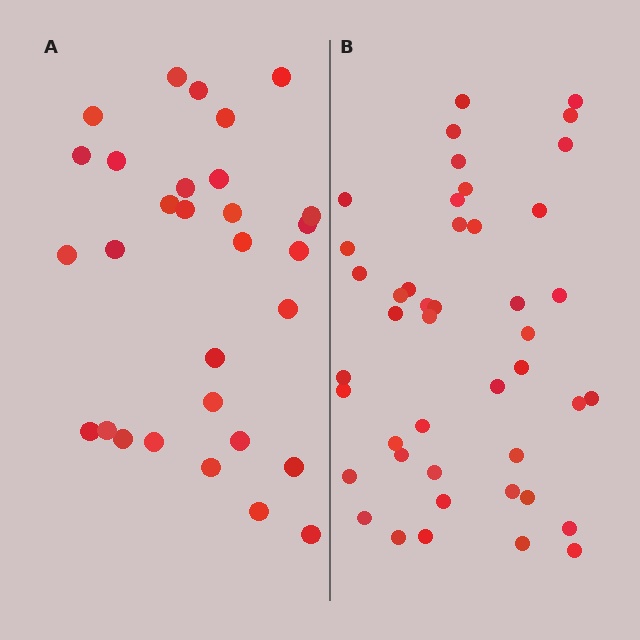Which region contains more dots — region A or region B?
Region B (the right region) has more dots.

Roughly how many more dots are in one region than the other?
Region B has approximately 15 more dots than region A.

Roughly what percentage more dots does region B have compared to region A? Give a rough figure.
About 45% more.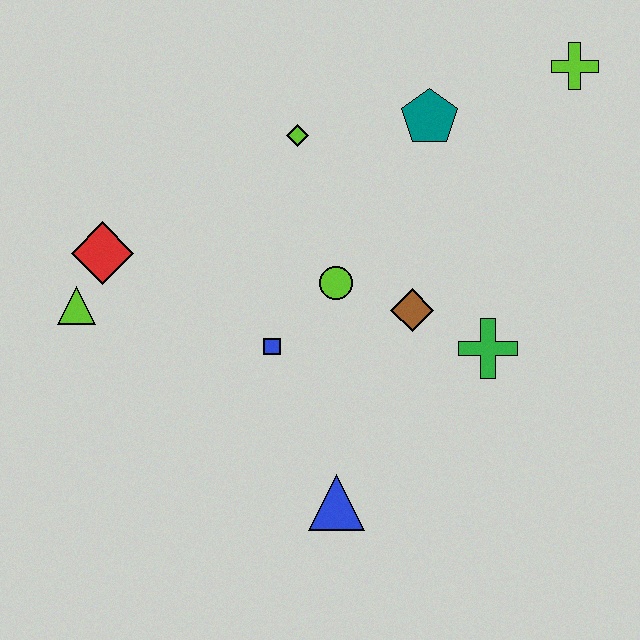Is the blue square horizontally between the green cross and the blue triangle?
No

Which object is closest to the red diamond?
The lime triangle is closest to the red diamond.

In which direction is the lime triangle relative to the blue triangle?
The lime triangle is to the left of the blue triangle.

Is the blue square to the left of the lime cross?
Yes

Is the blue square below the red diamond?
Yes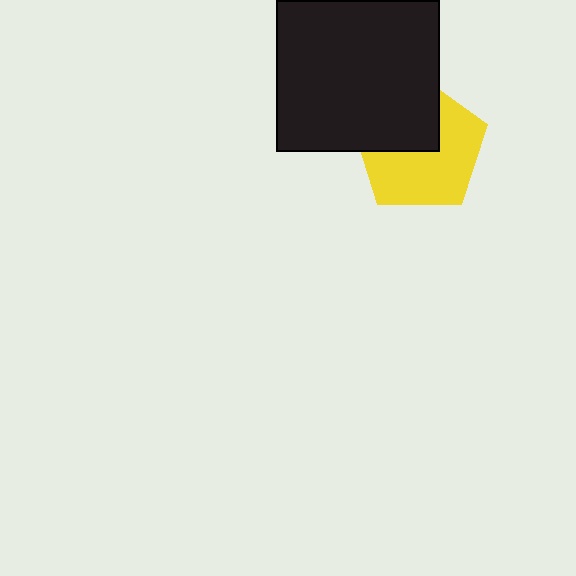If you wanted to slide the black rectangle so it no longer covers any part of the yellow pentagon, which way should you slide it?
Slide it toward the upper-left — that is the most direct way to separate the two shapes.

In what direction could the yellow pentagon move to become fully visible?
The yellow pentagon could move toward the lower-right. That would shift it out from behind the black rectangle entirely.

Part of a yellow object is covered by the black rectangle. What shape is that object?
It is a pentagon.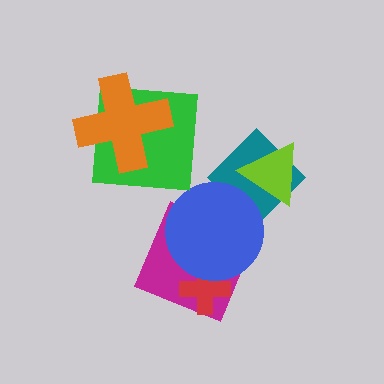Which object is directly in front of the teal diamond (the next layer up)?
The lime triangle is directly in front of the teal diamond.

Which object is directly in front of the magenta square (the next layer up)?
The red cross is directly in front of the magenta square.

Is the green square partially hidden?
Yes, it is partially covered by another shape.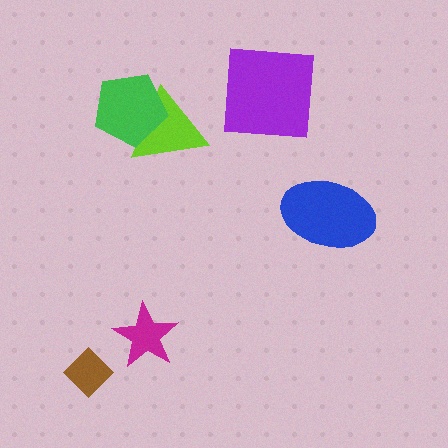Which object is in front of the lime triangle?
The green pentagon is in front of the lime triangle.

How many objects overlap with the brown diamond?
0 objects overlap with the brown diamond.